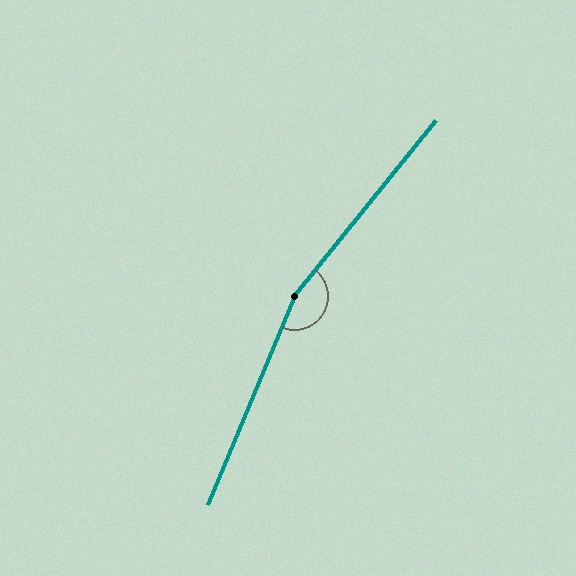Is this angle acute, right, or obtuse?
It is obtuse.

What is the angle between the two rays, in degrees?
Approximately 164 degrees.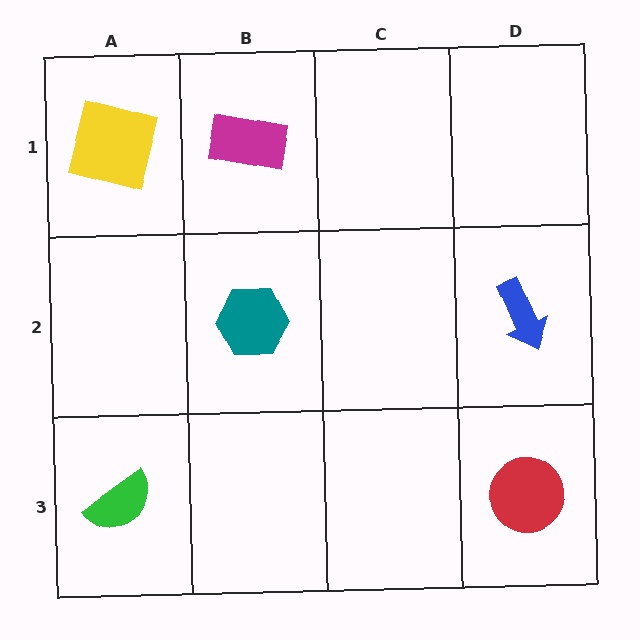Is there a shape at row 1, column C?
No, that cell is empty.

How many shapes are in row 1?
2 shapes.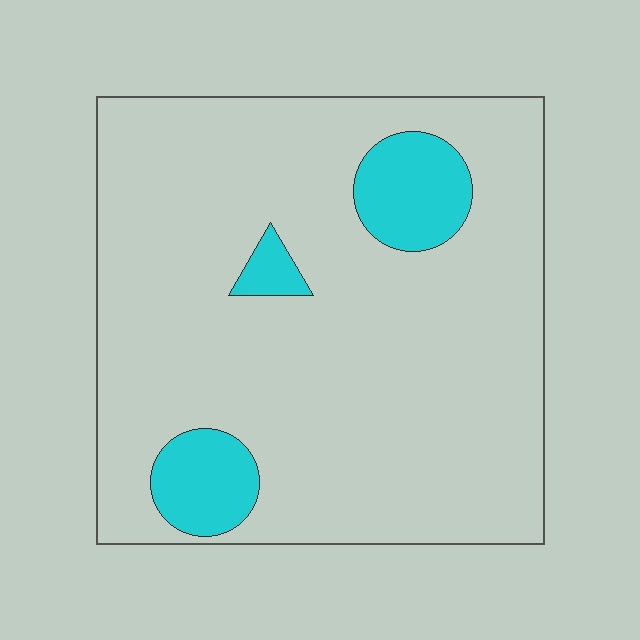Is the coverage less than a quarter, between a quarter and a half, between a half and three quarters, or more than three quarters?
Less than a quarter.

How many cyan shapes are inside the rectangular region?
3.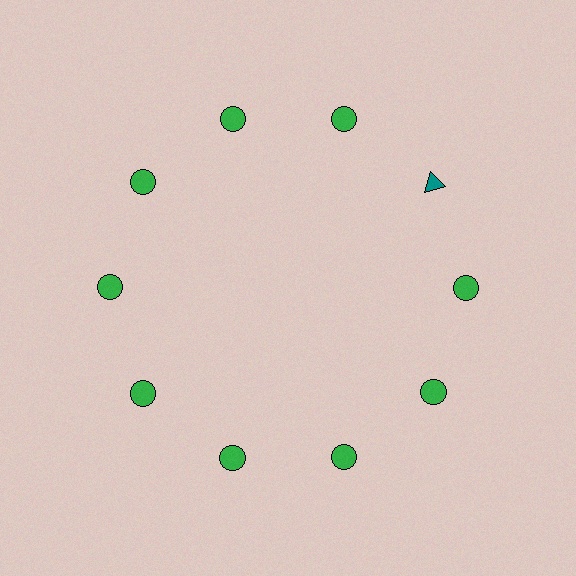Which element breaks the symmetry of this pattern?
The teal triangle at roughly the 2 o'clock position breaks the symmetry. All other shapes are green circles.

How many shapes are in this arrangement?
There are 10 shapes arranged in a ring pattern.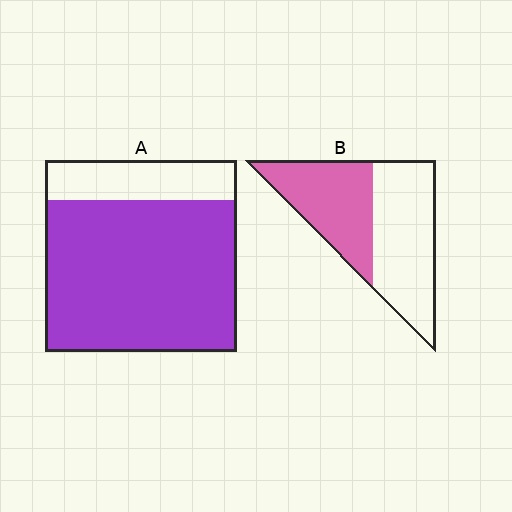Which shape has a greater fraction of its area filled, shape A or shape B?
Shape A.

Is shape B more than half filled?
No.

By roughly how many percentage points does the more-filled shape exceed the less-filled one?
By roughly 35 percentage points (A over B).